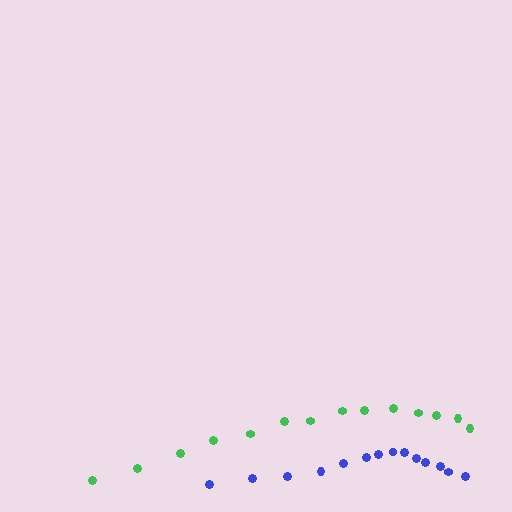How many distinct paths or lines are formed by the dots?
There are 2 distinct paths.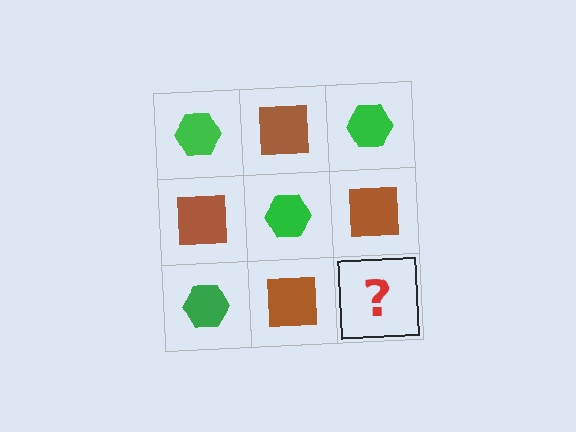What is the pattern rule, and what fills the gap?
The rule is that it alternates green hexagon and brown square in a checkerboard pattern. The gap should be filled with a green hexagon.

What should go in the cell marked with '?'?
The missing cell should contain a green hexagon.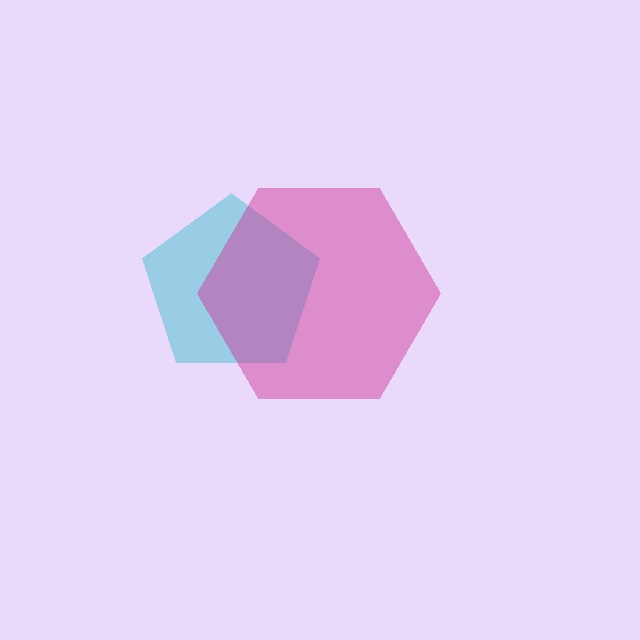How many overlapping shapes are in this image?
There are 2 overlapping shapes in the image.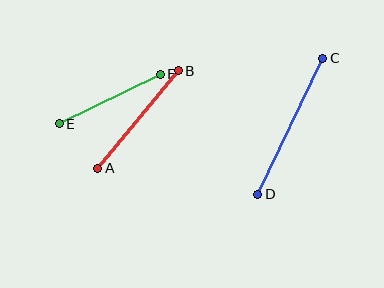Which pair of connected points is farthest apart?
Points C and D are farthest apart.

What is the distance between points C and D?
The distance is approximately 151 pixels.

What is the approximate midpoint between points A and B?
The midpoint is at approximately (138, 119) pixels.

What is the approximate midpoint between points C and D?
The midpoint is at approximately (290, 126) pixels.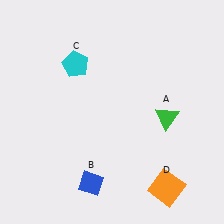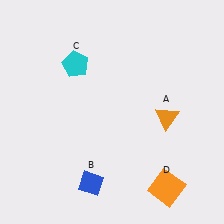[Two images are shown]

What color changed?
The triangle (A) changed from green in Image 1 to orange in Image 2.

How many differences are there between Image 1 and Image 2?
There is 1 difference between the two images.